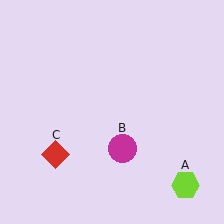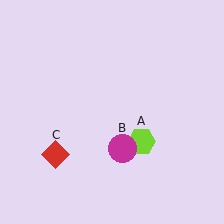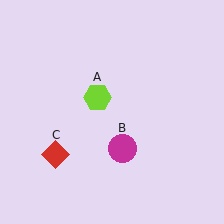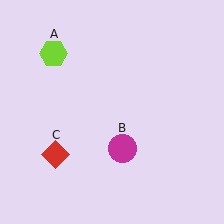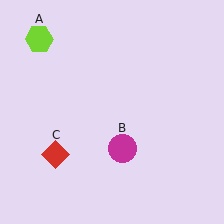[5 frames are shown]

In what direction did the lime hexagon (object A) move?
The lime hexagon (object A) moved up and to the left.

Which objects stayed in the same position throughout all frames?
Magenta circle (object B) and red diamond (object C) remained stationary.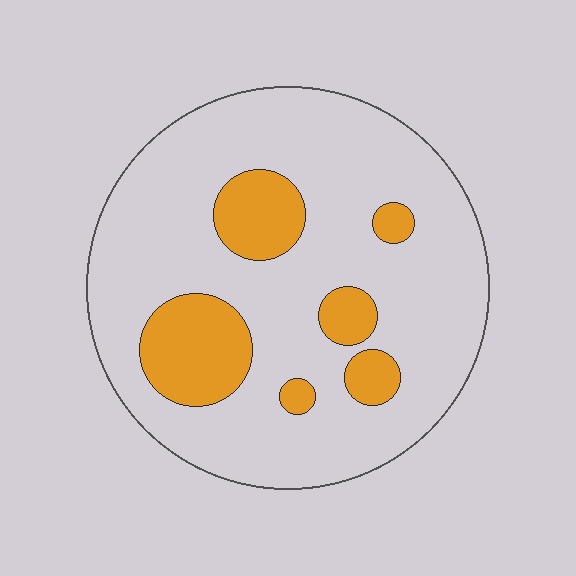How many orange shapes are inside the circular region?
6.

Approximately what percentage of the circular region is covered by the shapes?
Approximately 20%.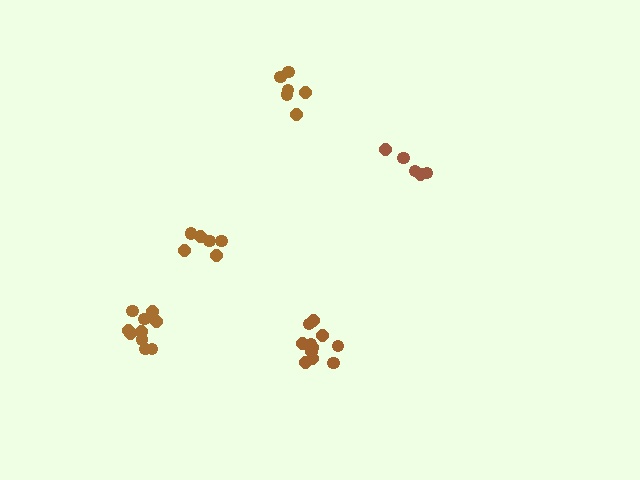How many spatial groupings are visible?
There are 5 spatial groupings.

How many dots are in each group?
Group 1: 11 dots, Group 2: 11 dots, Group 3: 5 dots, Group 4: 6 dots, Group 5: 6 dots (39 total).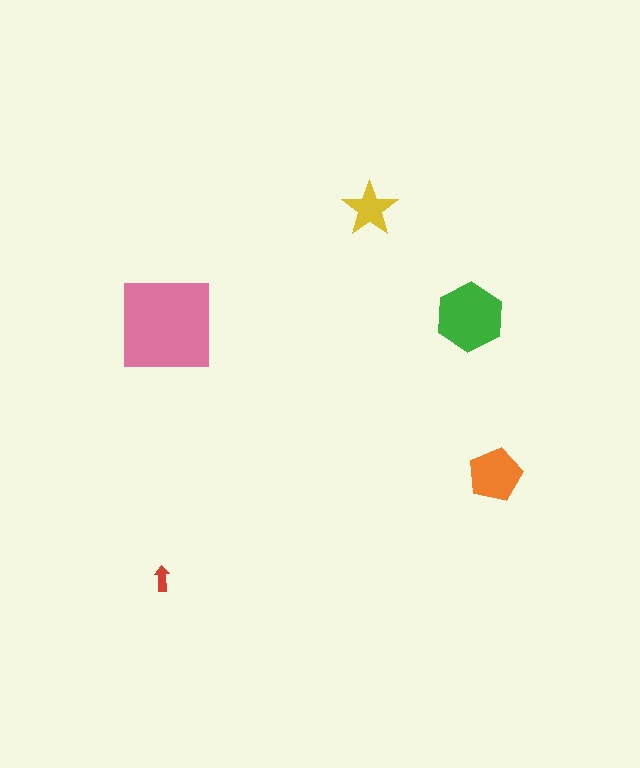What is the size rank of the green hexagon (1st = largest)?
2nd.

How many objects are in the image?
There are 5 objects in the image.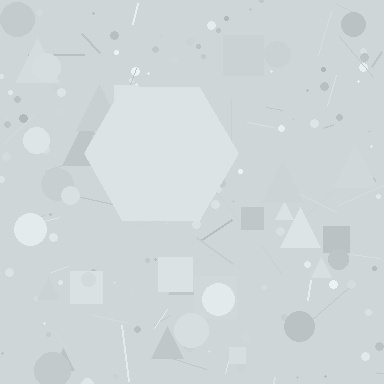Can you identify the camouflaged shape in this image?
The camouflaged shape is a hexagon.